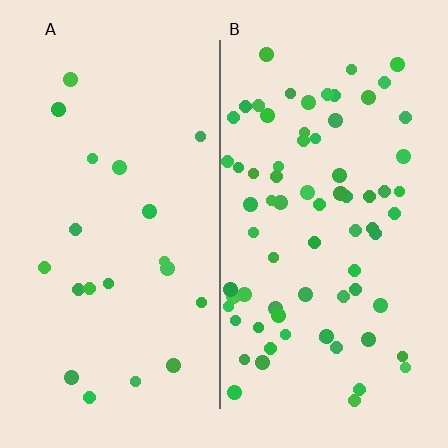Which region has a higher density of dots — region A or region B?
B (the right).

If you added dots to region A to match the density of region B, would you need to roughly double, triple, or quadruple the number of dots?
Approximately quadruple.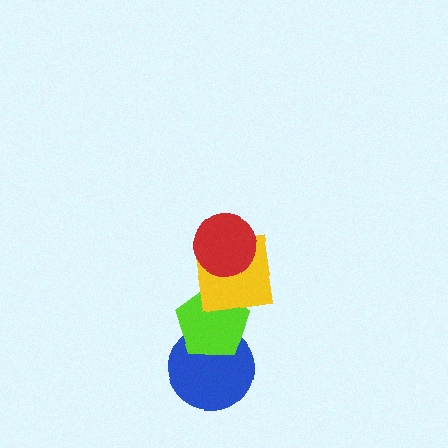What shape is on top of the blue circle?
The lime pentagon is on top of the blue circle.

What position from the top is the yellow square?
The yellow square is 2nd from the top.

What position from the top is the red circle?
The red circle is 1st from the top.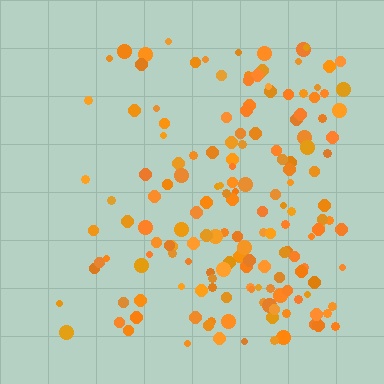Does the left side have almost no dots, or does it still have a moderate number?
Still a moderate number, just noticeably fewer than the right.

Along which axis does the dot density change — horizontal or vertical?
Horizontal.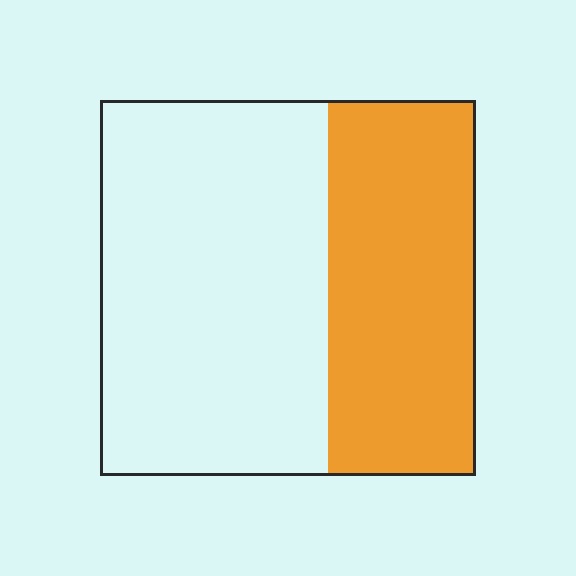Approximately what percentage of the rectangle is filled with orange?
Approximately 40%.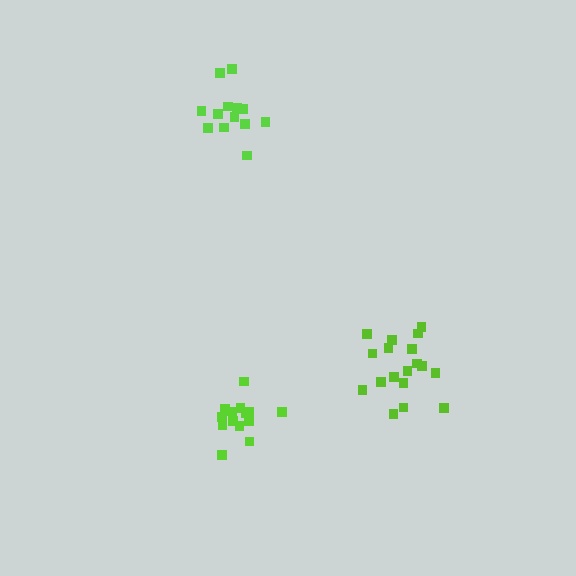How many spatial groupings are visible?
There are 3 spatial groupings.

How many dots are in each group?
Group 1: 18 dots, Group 2: 14 dots, Group 3: 14 dots (46 total).